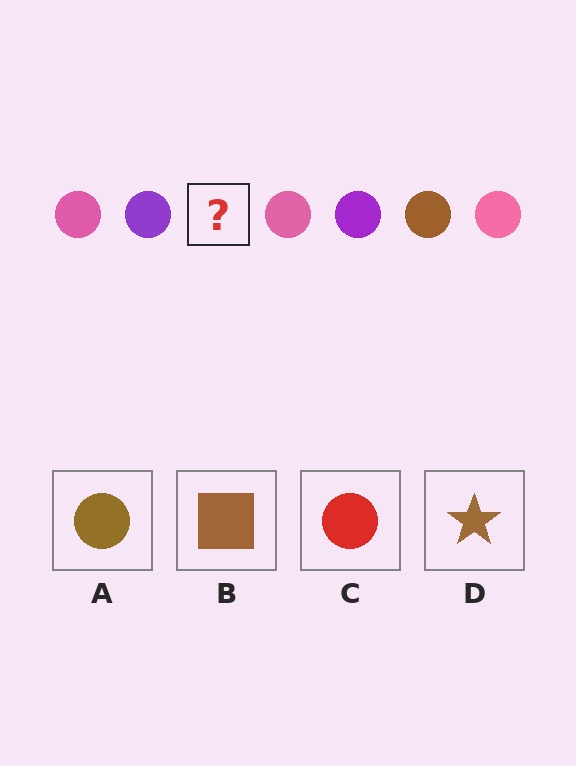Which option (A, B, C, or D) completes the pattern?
A.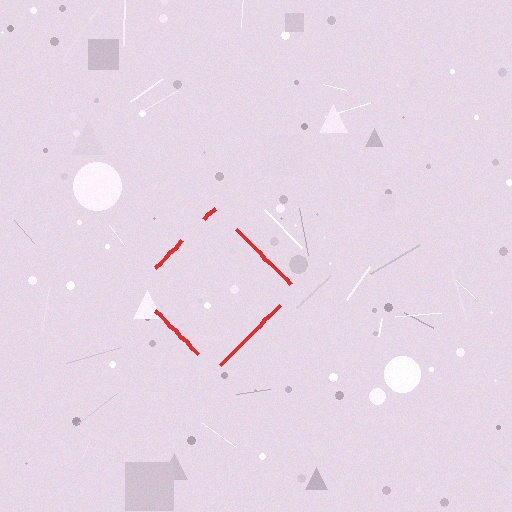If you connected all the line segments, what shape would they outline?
They would outline a diamond.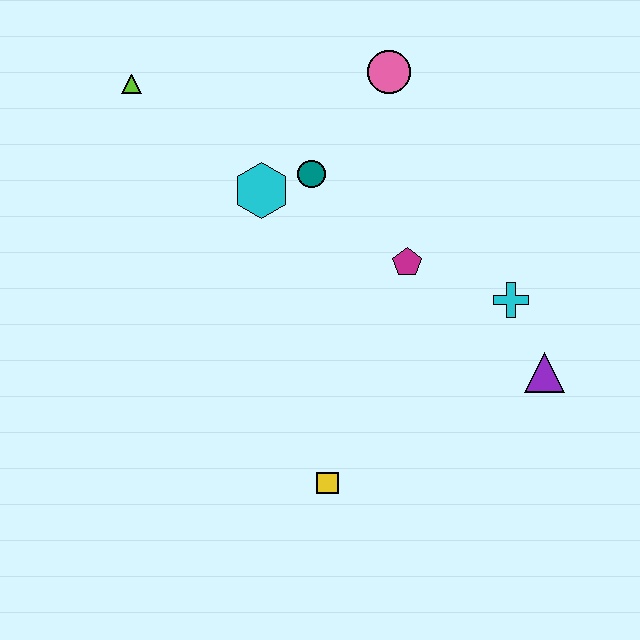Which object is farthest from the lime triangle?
The purple triangle is farthest from the lime triangle.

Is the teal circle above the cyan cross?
Yes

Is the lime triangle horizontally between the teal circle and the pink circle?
No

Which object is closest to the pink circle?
The teal circle is closest to the pink circle.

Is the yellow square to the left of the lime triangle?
No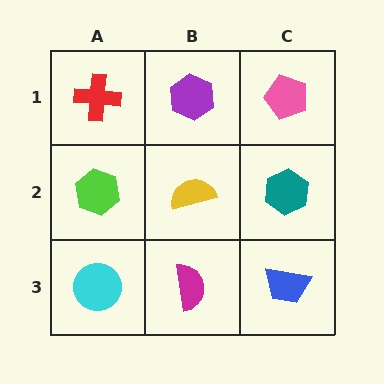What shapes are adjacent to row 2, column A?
A red cross (row 1, column A), a cyan circle (row 3, column A), a yellow semicircle (row 2, column B).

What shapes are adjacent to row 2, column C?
A pink pentagon (row 1, column C), a blue trapezoid (row 3, column C), a yellow semicircle (row 2, column B).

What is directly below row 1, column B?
A yellow semicircle.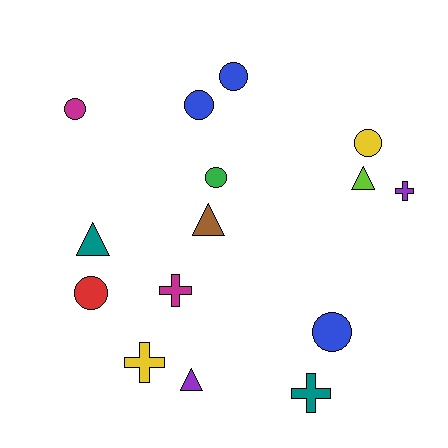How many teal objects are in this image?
There are 2 teal objects.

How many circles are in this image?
There are 7 circles.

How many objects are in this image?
There are 15 objects.